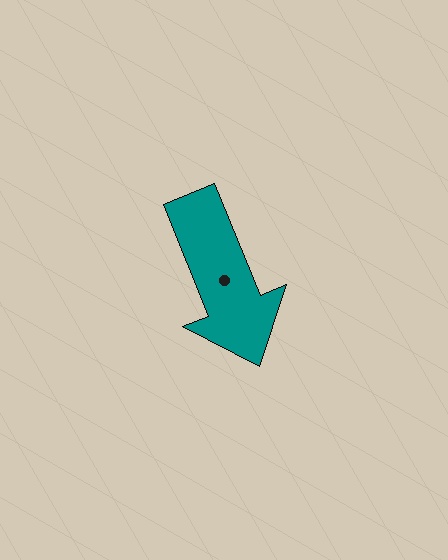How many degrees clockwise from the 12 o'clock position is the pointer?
Approximately 158 degrees.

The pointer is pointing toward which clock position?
Roughly 5 o'clock.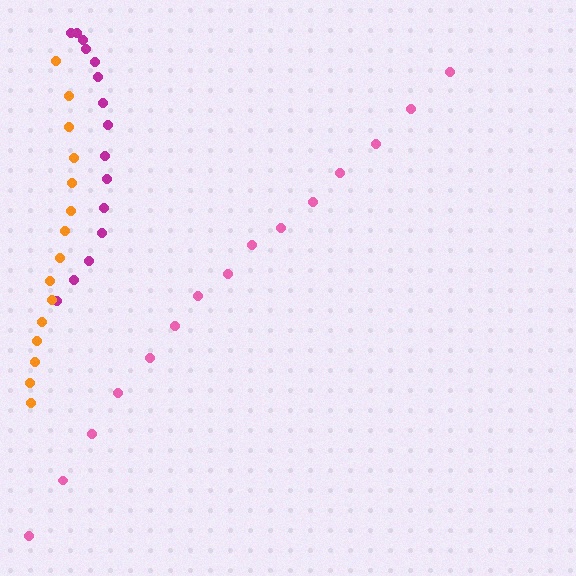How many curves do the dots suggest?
There are 3 distinct paths.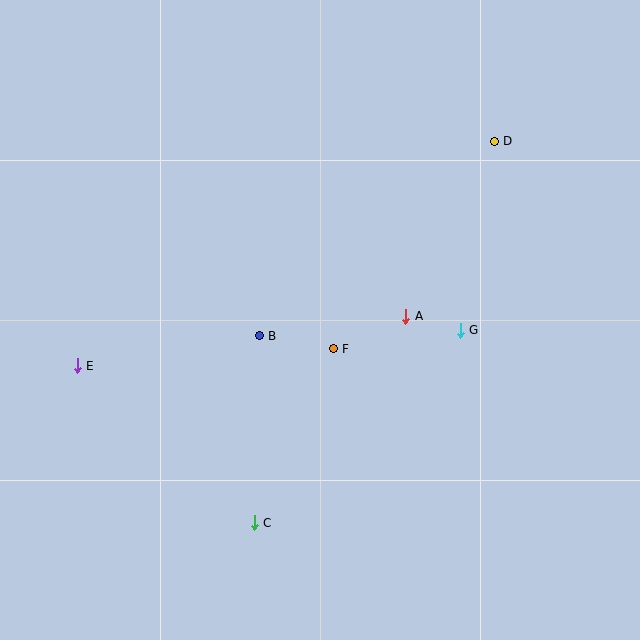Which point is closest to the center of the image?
Point F at (333, 349) is closest to the center.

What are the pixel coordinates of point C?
Point C is at (254, 523).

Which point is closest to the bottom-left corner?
Point C is closest to the bottom-left corner.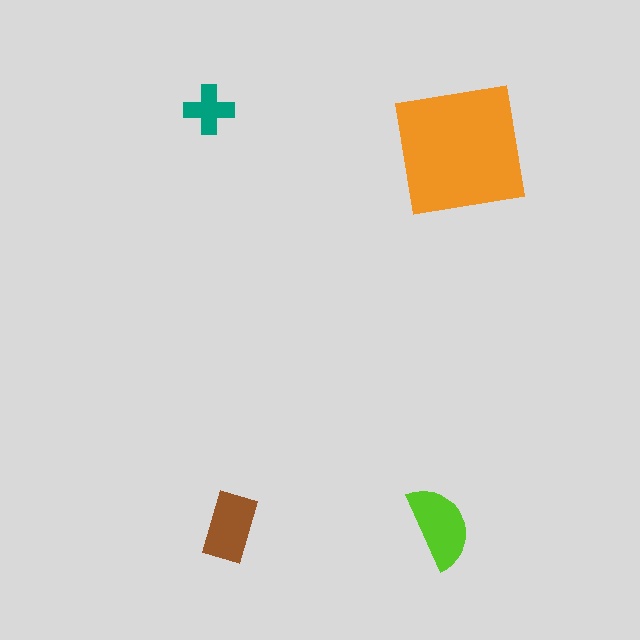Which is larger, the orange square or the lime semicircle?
The orange square.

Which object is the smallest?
The teal cross.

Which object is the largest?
The orange square.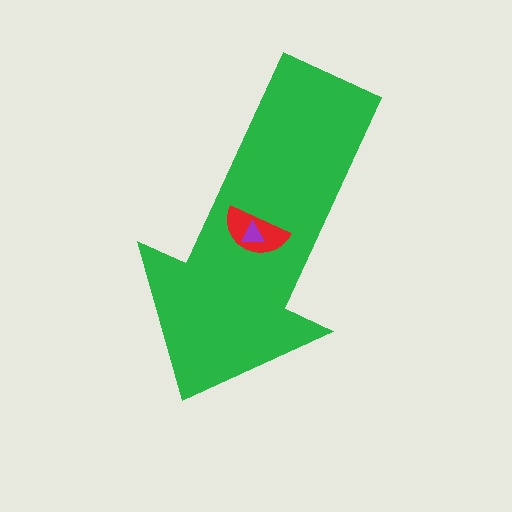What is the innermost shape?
The purple triangle.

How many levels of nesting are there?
3.